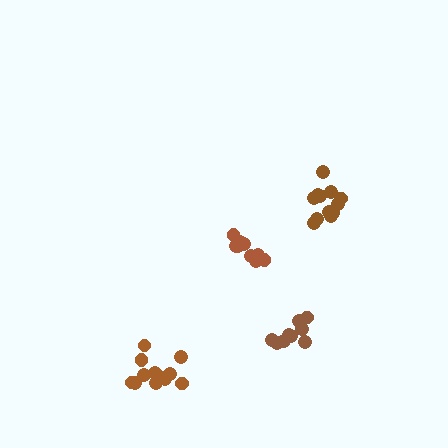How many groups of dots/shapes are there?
There are 4 groups.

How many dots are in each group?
Group 1: 12 dots, Group 2: 12 dots, Group 3: 9 dots, Group 4: 9 dots (42 total).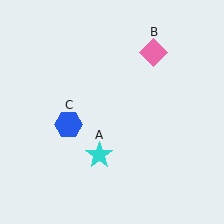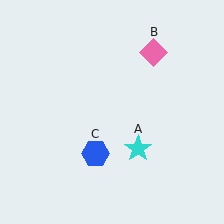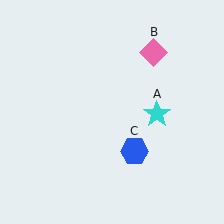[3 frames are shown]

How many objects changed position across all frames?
2 objects changed position: cyan star (object A), blue hexagon (object C).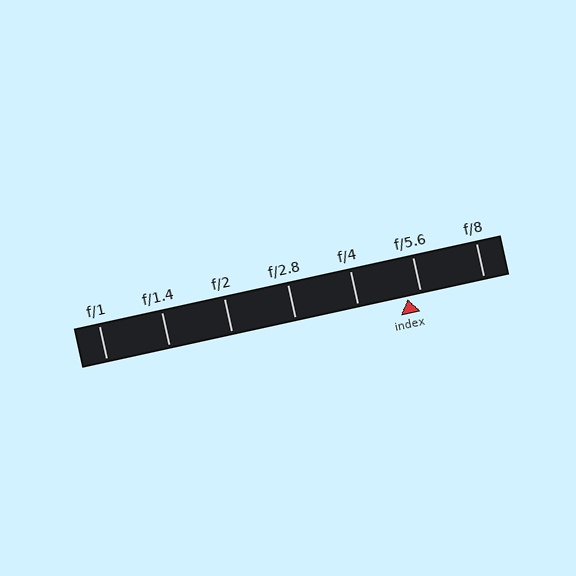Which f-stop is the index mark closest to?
The index mark is closest to f/5.6.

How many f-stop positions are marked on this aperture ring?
There are 7 f-stop positions marked.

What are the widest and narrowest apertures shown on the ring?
The widest aperture shown is f/1 and the narrowest is f/8.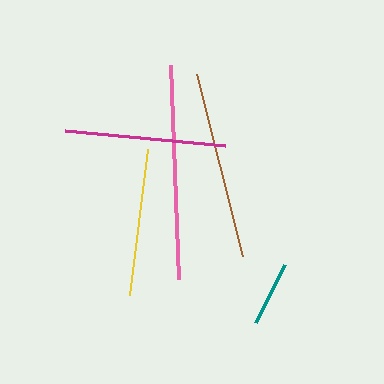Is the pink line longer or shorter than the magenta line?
The pink line is longer than the magenta line.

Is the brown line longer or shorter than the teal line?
The brown line is longer than the teal line.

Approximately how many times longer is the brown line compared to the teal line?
The brown line is approximately 2.9 times the length of the teal line.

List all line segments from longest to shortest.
From longest to shortest: pink, brown, magenta, yellow, teal.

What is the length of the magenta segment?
The magenta segment is approximately 160 pixels long.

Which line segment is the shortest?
The teal line is the shortest at approximately 65 pixels.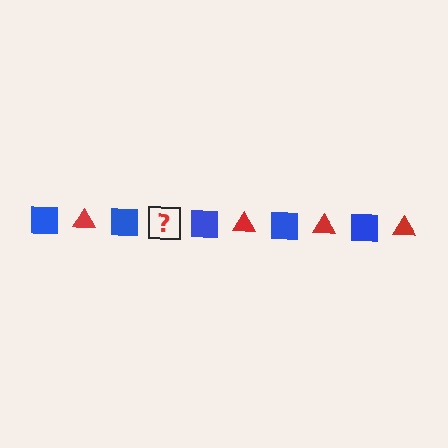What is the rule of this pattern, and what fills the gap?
The rule is that the pattern alternates between blue square and red triangle. The gap should be filled with a red triangle.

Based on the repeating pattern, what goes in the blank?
The blank should be a red triangle.